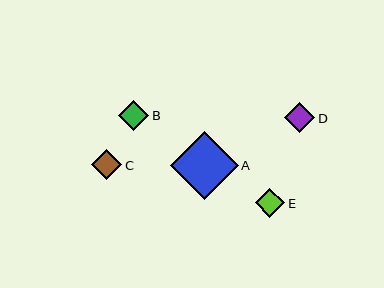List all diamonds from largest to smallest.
From largest to smallest: A, C, B, D, E.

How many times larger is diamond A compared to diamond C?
Diamond A is approximately 2.2 times the size of diamond C.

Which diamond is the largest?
Diamond A is the largest with a size of approximately 68 pixels.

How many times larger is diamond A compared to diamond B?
Diamond A is approximately 2.2 times the size of diamond B.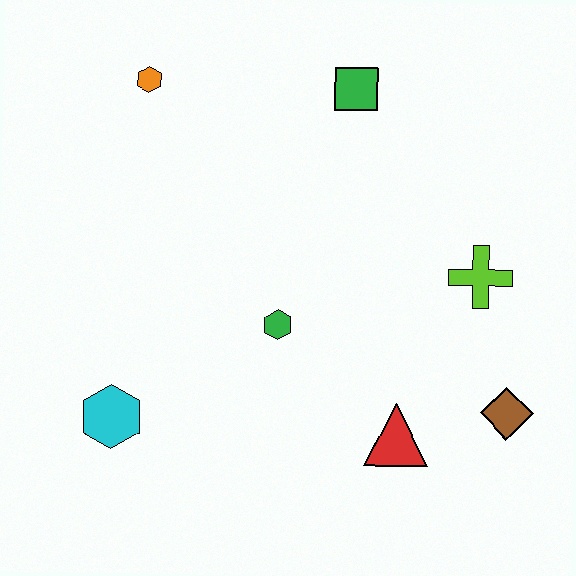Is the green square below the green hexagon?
No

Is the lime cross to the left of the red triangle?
No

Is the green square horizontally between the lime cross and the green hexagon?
Yes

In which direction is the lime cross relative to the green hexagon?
The lime cross is to the right of the green hexagon.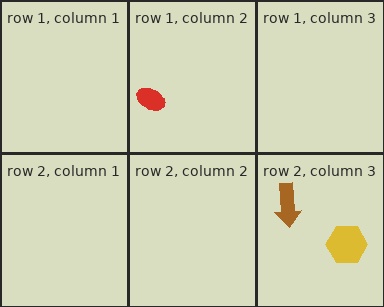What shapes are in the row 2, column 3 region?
The yellow hexagon, the brown arrow.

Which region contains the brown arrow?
The row 2, column 3 region.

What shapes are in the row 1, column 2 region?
The red ellipse.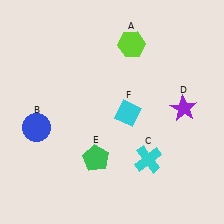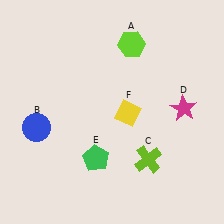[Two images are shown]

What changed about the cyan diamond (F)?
In Image 1, F is cyan. In Image 2, it changed to yellow.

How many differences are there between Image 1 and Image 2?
There are 3 differences between the two images.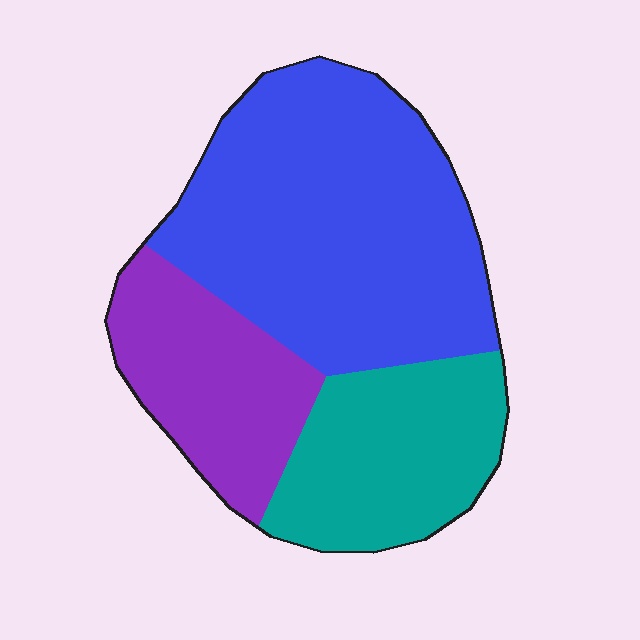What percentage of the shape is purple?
Purple takes up about one quarter (1/4) of the shape.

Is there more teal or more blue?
Blue.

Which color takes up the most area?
Blue, at roughly 50%.